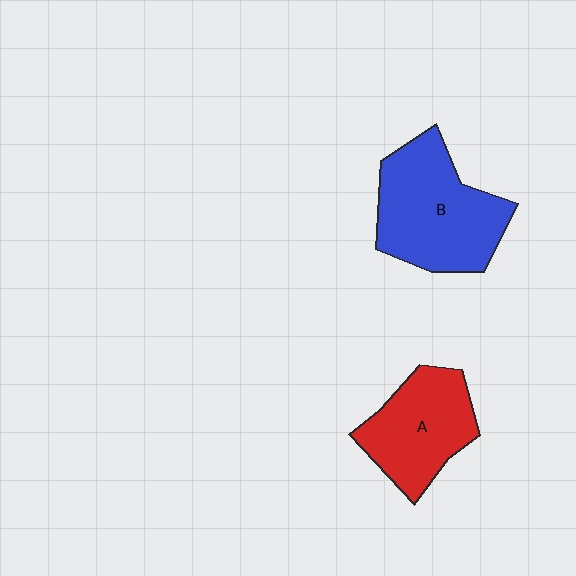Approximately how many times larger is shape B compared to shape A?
Approximately 1.3 times.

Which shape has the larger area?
Shape B (blue).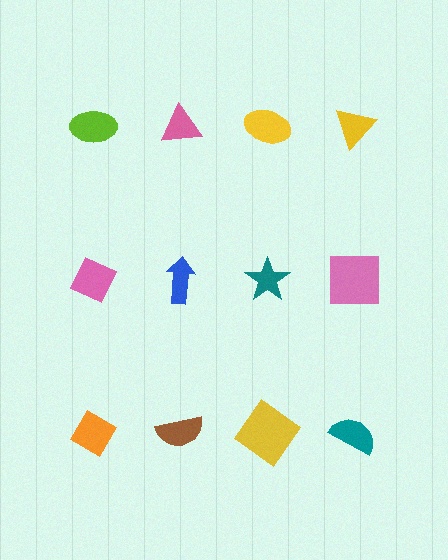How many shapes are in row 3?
4 shapes.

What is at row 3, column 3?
A yellow diamond.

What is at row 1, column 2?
A pink triangle.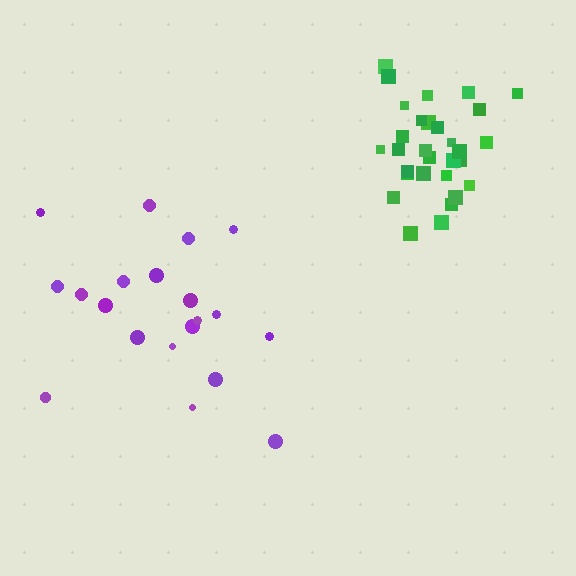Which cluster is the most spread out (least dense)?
Purple.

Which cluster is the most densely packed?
Green.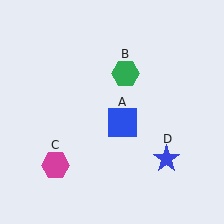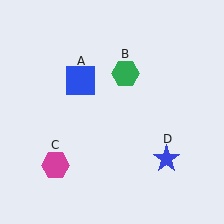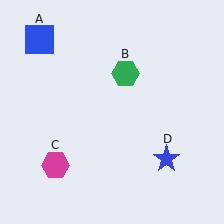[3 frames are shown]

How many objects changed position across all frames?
1 object changed position: blue square (object A).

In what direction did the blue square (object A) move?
The blue square (object A) moved up and to the left.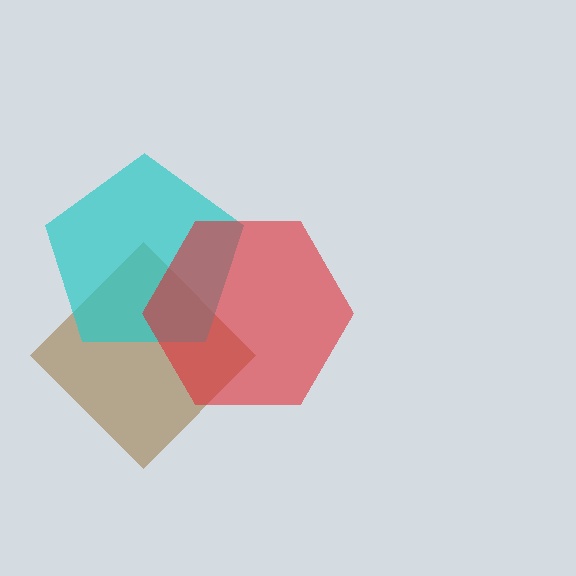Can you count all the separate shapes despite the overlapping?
Yes, there are 3 separate shapes.